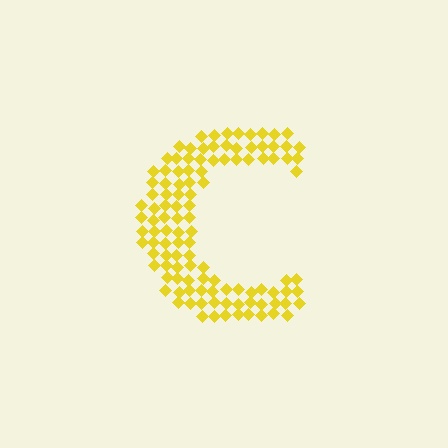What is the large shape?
The large shape is the letter C.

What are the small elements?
The small elements are diamonds.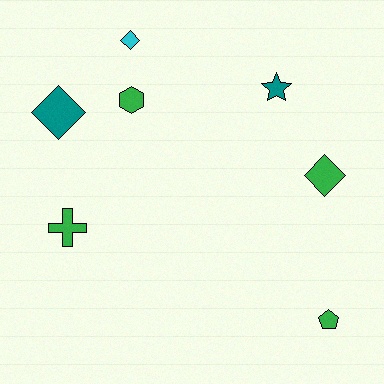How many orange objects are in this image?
There are no orange objects.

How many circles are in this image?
There are no circles.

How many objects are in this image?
There are 7 objects.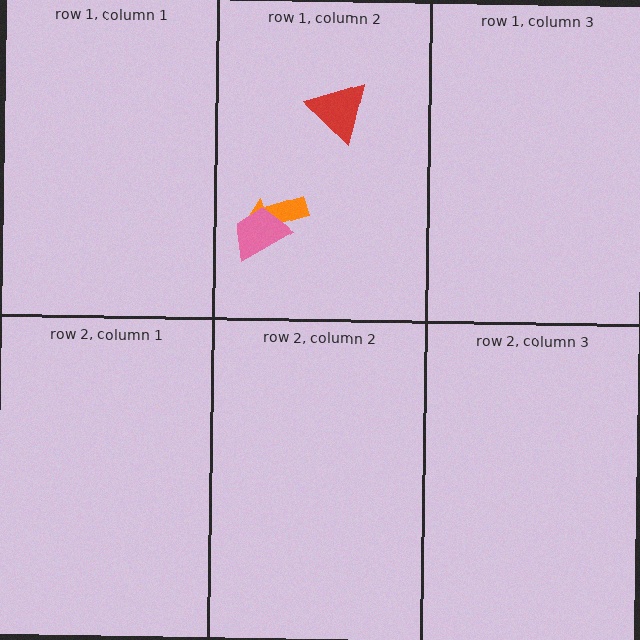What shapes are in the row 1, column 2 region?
The orange arrow, the red triangle, the pink trapezoid.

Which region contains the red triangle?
The row 1, column 2 region.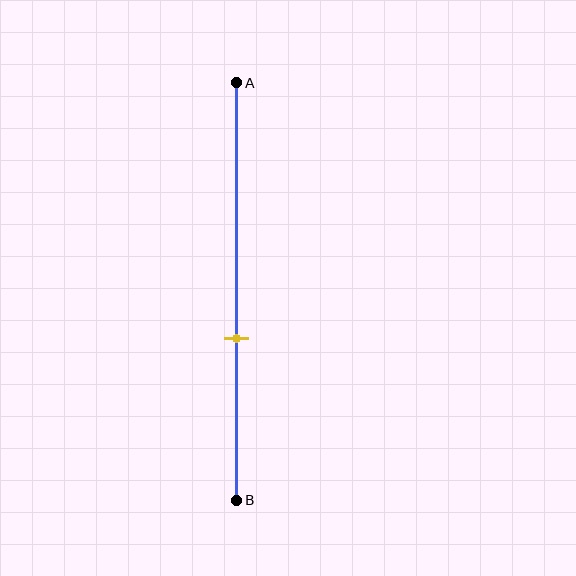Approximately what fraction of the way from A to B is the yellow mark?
The yellow mark is approximately 60% of the way from A to B.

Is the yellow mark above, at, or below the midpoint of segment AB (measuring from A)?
The yellow mark is below the midpoint of segment AB.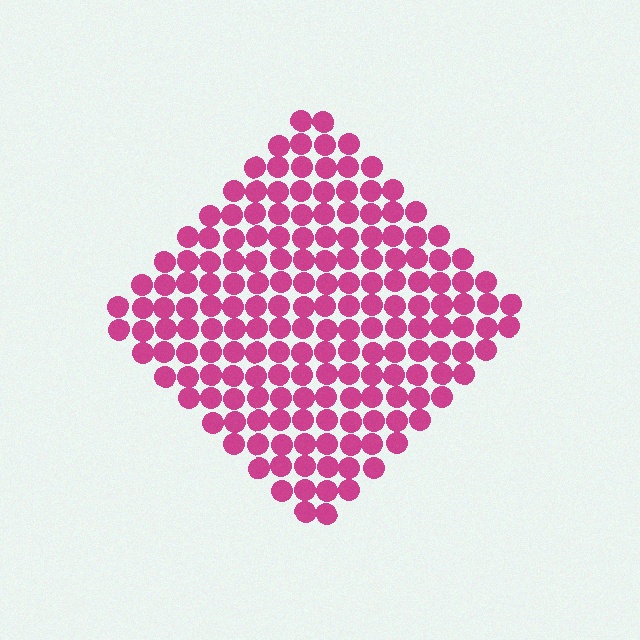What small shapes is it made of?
It is made of small circles.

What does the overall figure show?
The overall figure shows a diamond.